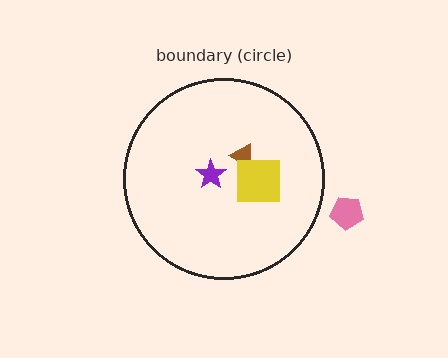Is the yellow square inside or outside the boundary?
Inside.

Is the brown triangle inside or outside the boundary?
Inside.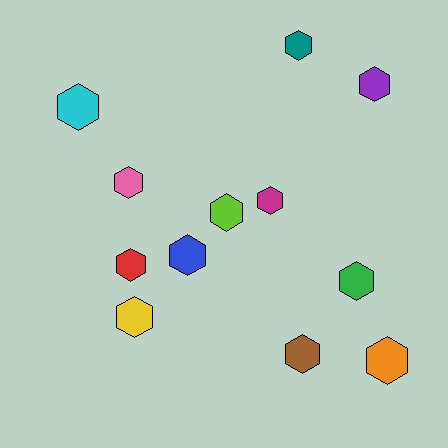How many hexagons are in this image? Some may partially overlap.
There are 12 hexagons.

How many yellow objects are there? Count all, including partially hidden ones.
There is 1 yellow object.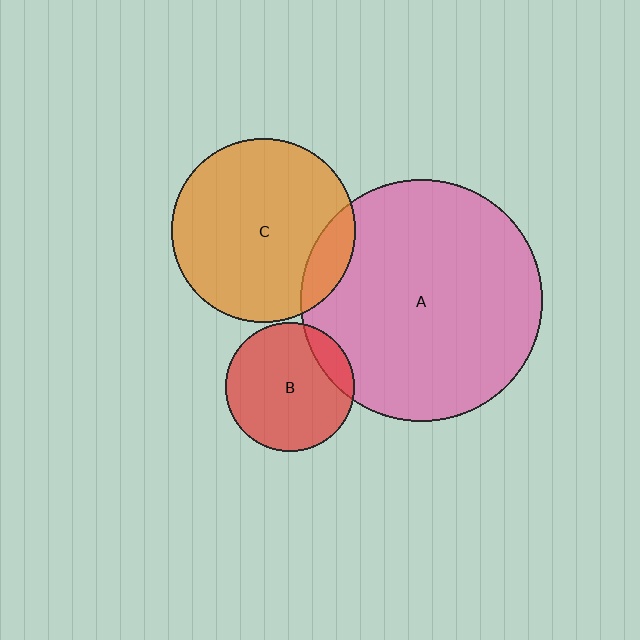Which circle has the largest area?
Circle A (pink).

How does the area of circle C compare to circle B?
Approximately 2.0 times.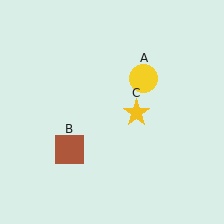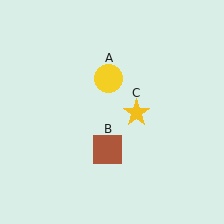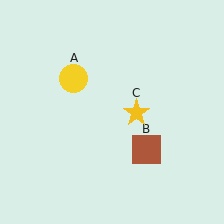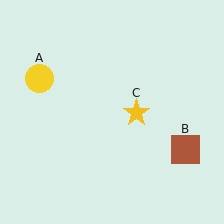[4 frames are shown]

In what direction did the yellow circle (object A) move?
The yellow circle (object A) moved left.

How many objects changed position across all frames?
2 objects changed position: yellow circle (object A), brown square (object B).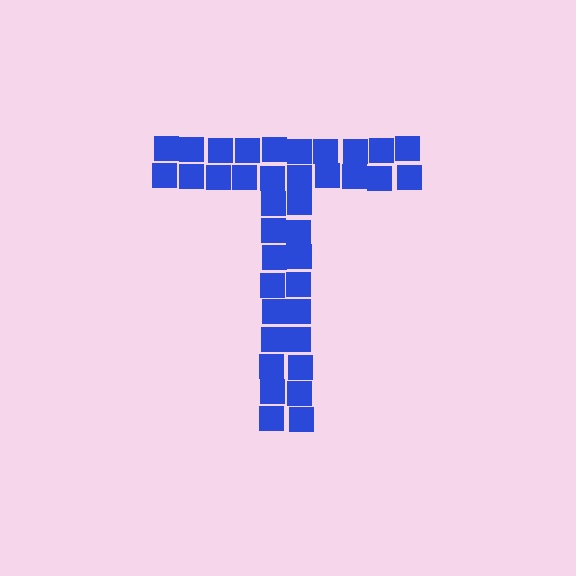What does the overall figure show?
The overall figure shows the letter T.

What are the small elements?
The small elements are squares.